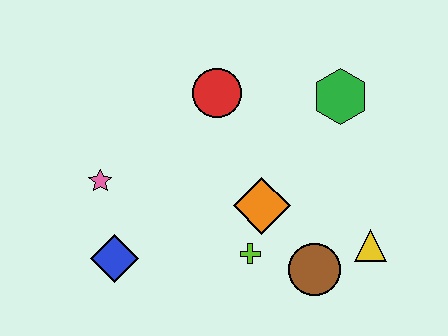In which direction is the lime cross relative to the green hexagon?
The lime cross is below the green hexagon.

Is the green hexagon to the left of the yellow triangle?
Yes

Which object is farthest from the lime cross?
The green hexagon is farthest from the lime cross.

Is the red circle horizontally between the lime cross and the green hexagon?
No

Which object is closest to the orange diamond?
The lime cross is closest to the orange diamond.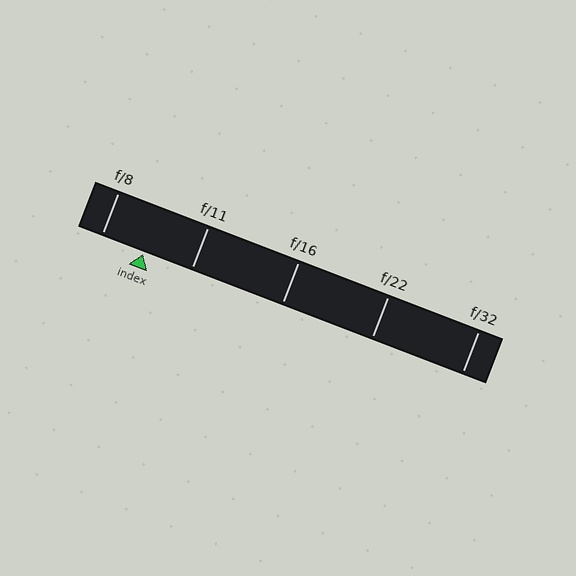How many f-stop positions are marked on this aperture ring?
There are 5 f-stop positions marked.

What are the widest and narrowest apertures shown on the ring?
The widest aperture shown is f/8 and the narrowest is f/32.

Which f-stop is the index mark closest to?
The index mark is closest to f/8.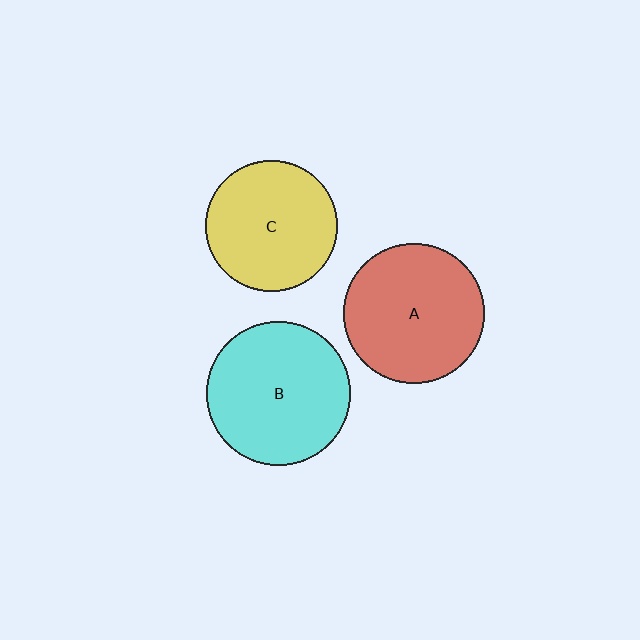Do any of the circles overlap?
No, none of the circles overlap.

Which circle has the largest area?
Circle B (cyan).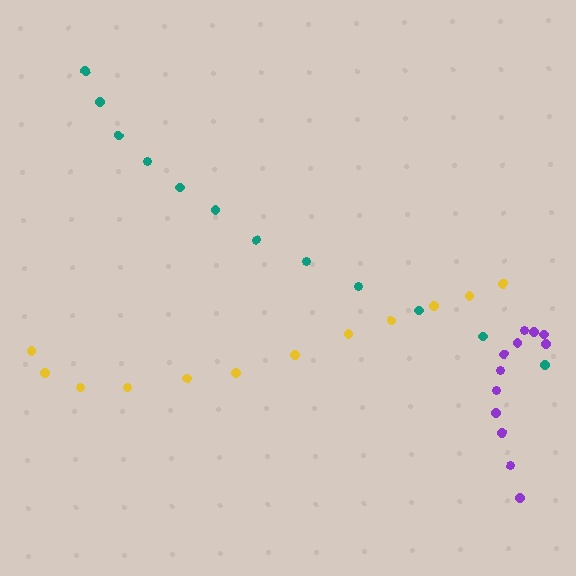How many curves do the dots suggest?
There are 3 distinct paths.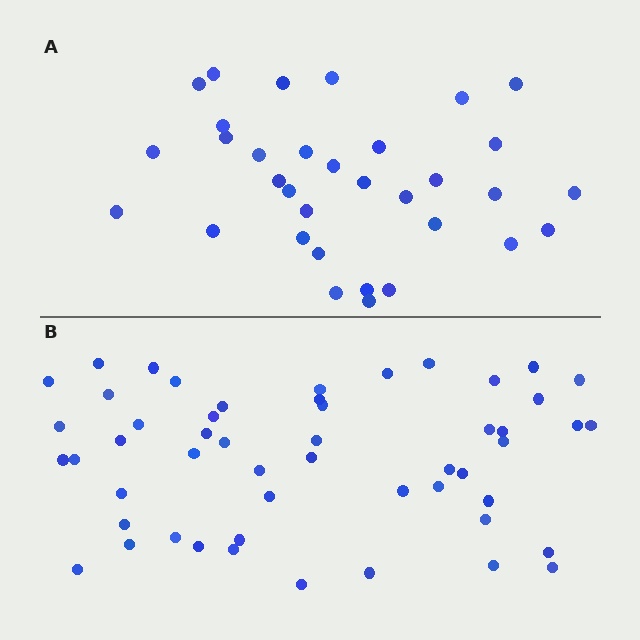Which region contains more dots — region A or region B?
Region B (the bottom region) has more dots.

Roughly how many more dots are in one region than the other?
Region B has approximately 20 more dots than region A.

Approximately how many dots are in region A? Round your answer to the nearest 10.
About 30 dots. (The exact count is 33, which rounds to 30.)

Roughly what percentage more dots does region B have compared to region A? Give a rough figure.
About 60% more.